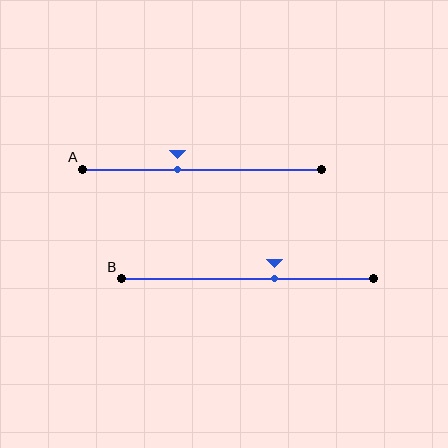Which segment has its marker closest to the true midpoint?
Segment A has its marker closest to the true midpoint.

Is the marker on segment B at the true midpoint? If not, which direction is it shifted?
No, the marker on segment B is shifted to the right by about 11% of the segment length.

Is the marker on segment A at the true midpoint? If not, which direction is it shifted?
No, the marker on segment A is shifted to the left by about 10% of the segment length.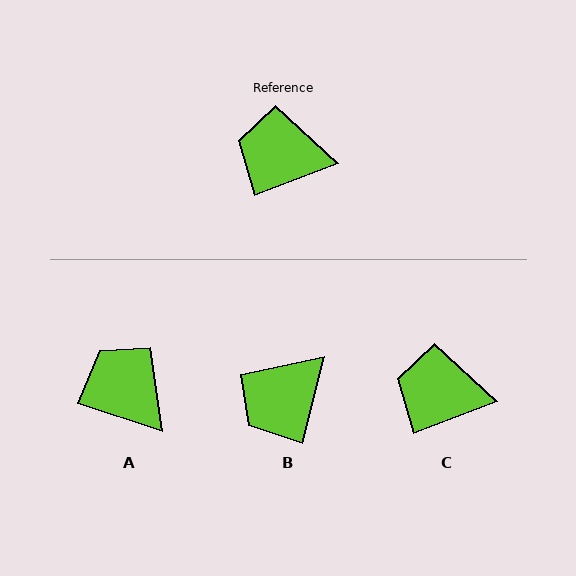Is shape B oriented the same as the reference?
No, it is off by about 55 degrees.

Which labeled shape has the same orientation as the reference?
C.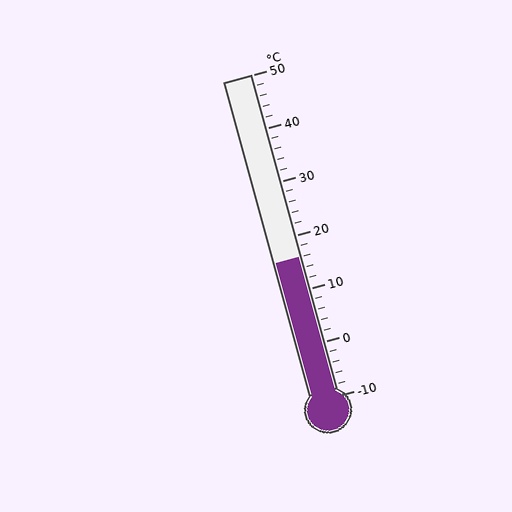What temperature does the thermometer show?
The thermometer shows approximately 16°C.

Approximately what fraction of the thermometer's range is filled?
The thermometer is filled to approximately 45% of its range.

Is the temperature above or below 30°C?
The temperature is below 30°C.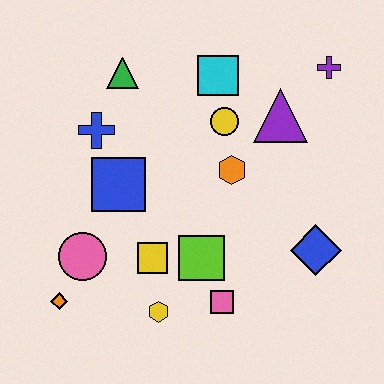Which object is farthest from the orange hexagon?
The orange diamond is farthest from the orange hexagon.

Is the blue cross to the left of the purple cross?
Yes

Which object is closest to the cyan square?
The yellow circle is closest to the cyan square.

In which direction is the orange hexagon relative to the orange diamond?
The orange hexagon is to the right of the orange diamond.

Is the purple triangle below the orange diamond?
No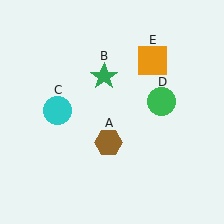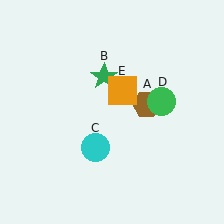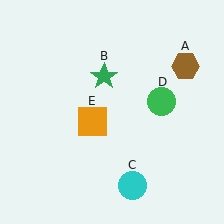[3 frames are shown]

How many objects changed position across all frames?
3 objects changed position: brown hexagon (object A), cyan circle (object C), orange square (object E).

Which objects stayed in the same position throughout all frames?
Green star (object B) and green circle (object D) remained stationary.